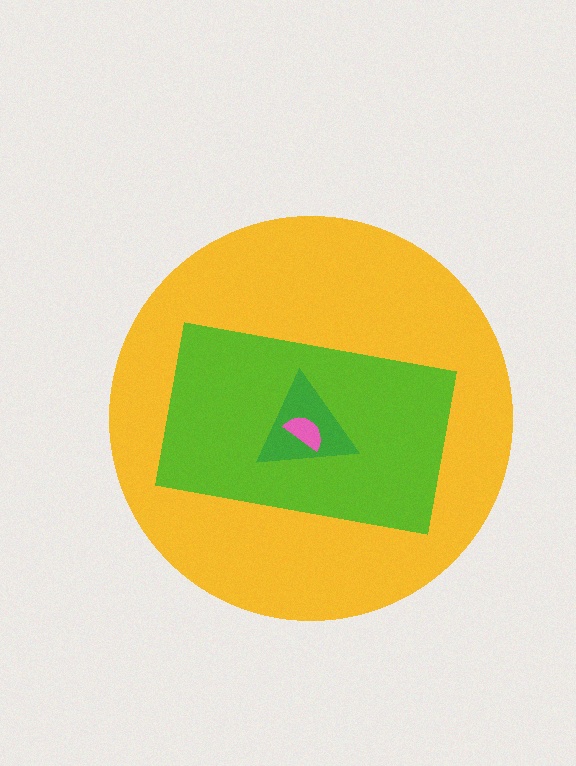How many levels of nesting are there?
4.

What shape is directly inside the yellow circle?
The lime rectangle.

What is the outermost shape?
The yellow circle.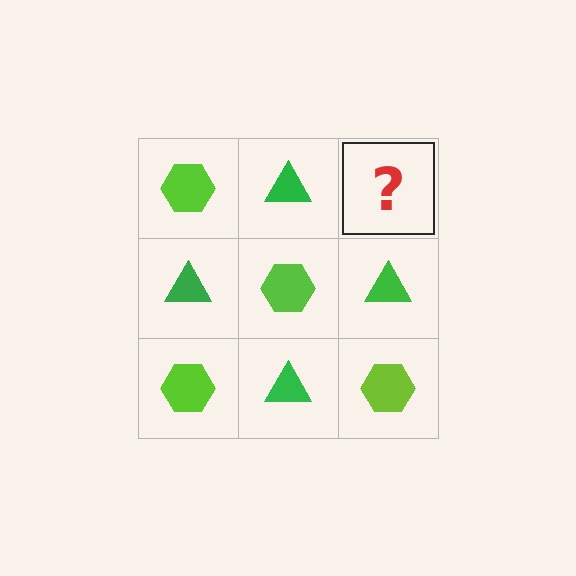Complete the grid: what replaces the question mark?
The question mark should be replaced with a lime hexagon.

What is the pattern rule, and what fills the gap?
The rule is that it alternates lime hexagon and green triangle in a checkerboard pattern. The gap should be filled with a lime hexagon.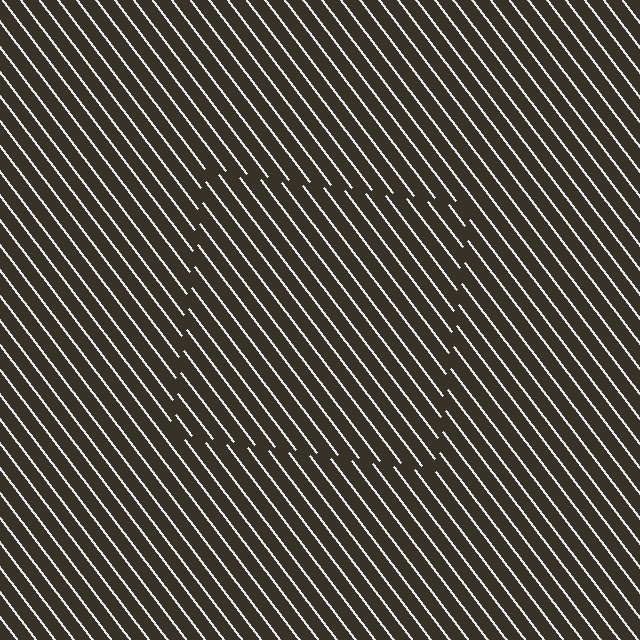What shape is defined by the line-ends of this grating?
An illusory square. The interior of the shape contains the same grating, shifted by half a period — the contour is defined by the phase discontinuity where line-ends from the inner and outer gratings abut.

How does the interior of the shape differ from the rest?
The interior of the shape contains the same grating, shifted by half a period — the contour is defined by the phase discontinuity where line-ends from the inner and outer gratings abut.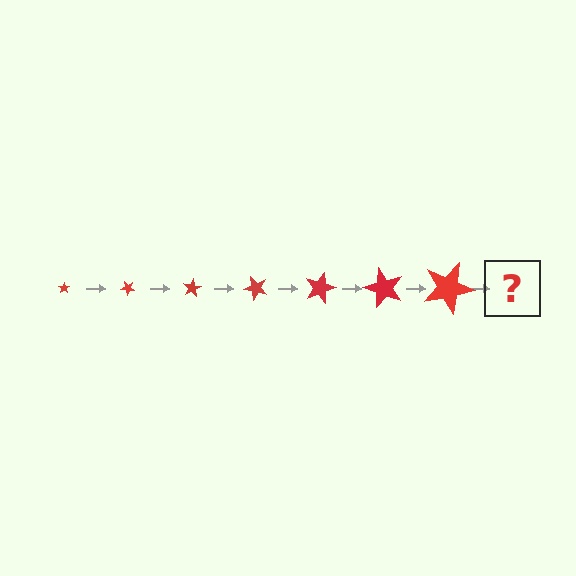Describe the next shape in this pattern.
It should be a star, larger than the previous one and rotated 280 degrees from the start.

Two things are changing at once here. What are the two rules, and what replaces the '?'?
The two rules are that the star grows larger each step and it rotates 40 degrees each step. The '?' should be a star, larger than the previous one and rotated 280 degrees from the start.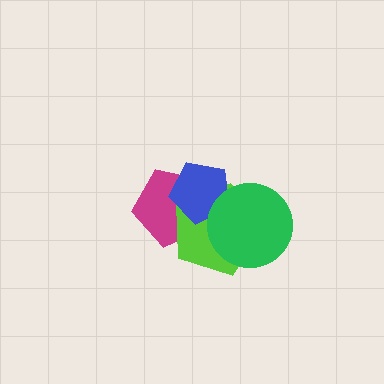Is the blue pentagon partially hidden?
Yes, it is partially covered by another shape.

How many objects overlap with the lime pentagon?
3 objects overlap with the lime pentagon.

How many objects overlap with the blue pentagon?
3 objects overlap with the blue pentagon.